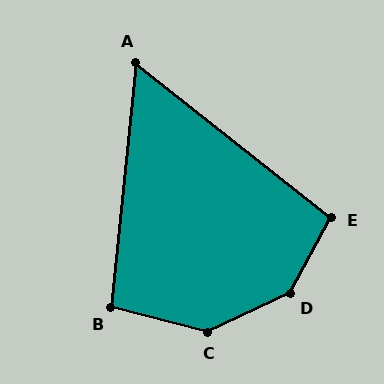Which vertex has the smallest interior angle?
A, at approximately 57 degrees.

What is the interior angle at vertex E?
Approximately 100 degrees (obtuse).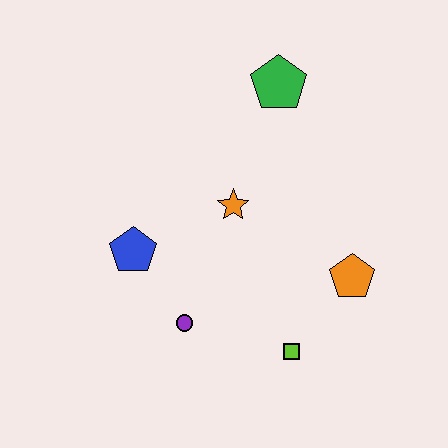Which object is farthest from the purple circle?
The green pentagon is farthest from the purple circle.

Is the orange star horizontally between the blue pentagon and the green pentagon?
Yes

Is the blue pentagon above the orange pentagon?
Yes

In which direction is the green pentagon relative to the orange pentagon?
The green pentagon is above the orange pentagon.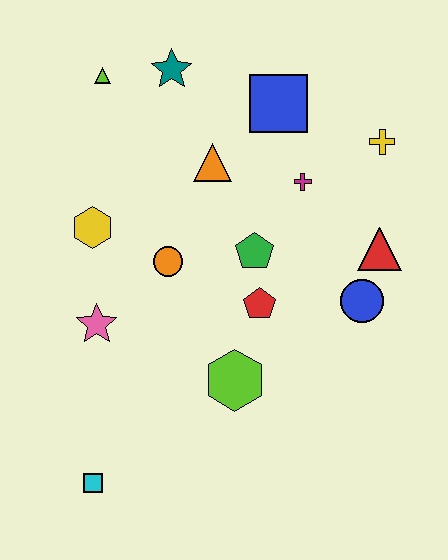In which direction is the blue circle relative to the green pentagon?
The blue circle is to the right of the green pentagon.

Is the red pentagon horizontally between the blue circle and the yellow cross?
No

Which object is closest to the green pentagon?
The red pentagon is closest to the green pentagon.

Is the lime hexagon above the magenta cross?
No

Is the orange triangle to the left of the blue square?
Yes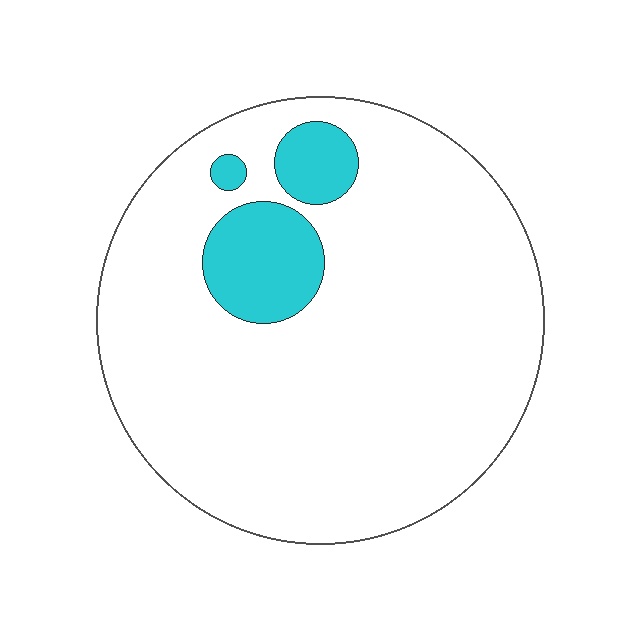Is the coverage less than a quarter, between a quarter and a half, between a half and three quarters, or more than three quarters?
Less than a quarter.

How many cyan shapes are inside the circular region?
3.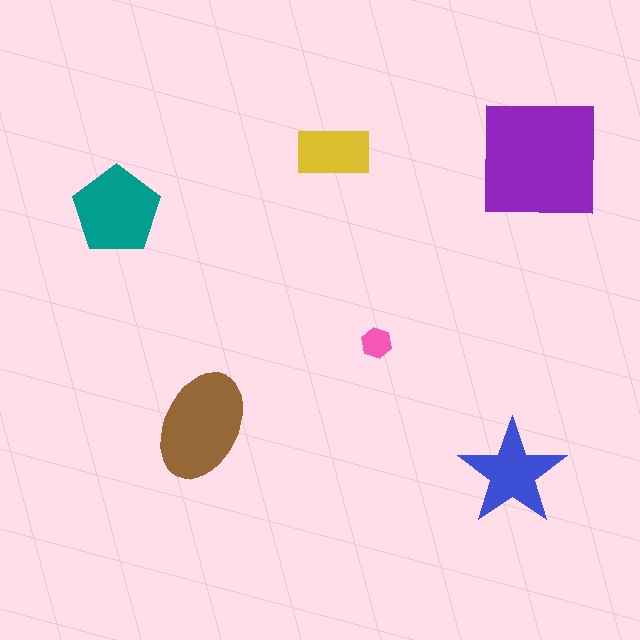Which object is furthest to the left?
The teal pentagon is leftmost.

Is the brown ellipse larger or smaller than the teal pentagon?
Larger.